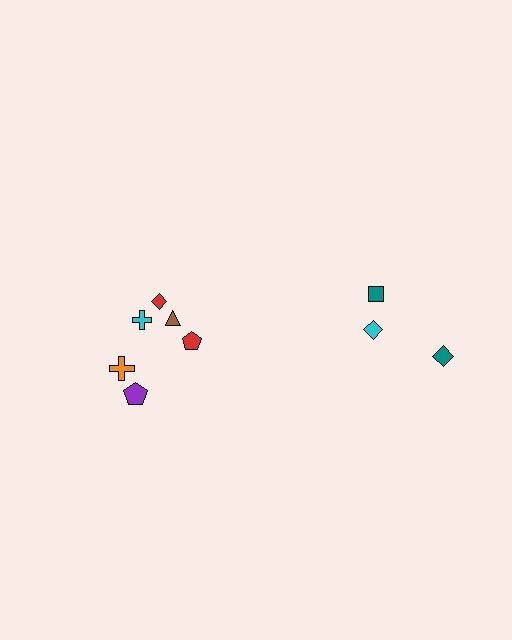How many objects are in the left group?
There are 6 objects.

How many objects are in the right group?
There are 3 objects.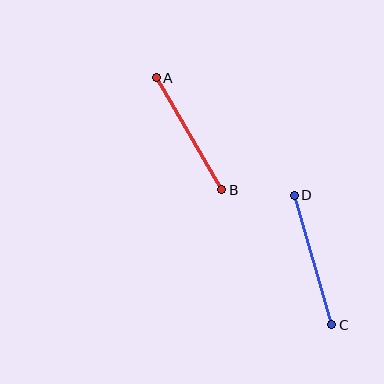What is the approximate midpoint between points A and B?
The midpoint is at approximately (189, 134) pixels.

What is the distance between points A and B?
The distance is approximately 130 pixels.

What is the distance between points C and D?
The distance is approximately 135 pixels.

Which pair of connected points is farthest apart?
Points C and D are farthest apart.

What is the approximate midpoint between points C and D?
The midpoint is at approximately (313, 260) pixels.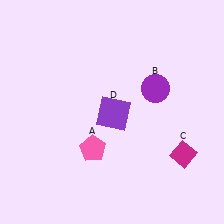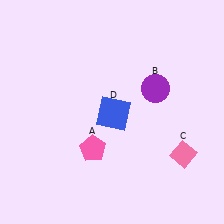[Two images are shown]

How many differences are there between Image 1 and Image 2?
There are 2 differences between the two images.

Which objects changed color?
C changed from magenta to pink. D changed from purple to blue.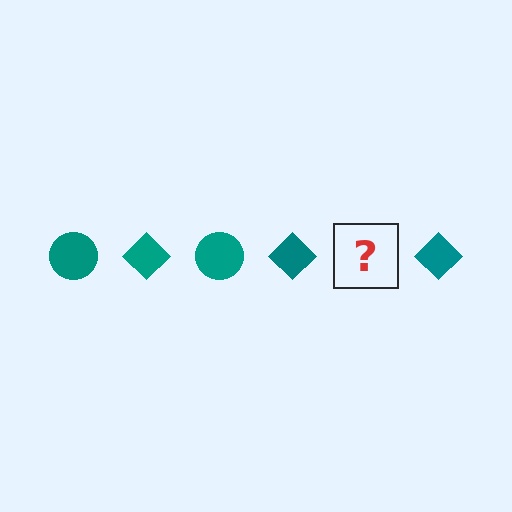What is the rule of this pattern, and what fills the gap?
The rule is that the pattern cycles through circle, diamond shapes in teal. The gap should be filled with a teal circle.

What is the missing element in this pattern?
The missing element is a teal circle.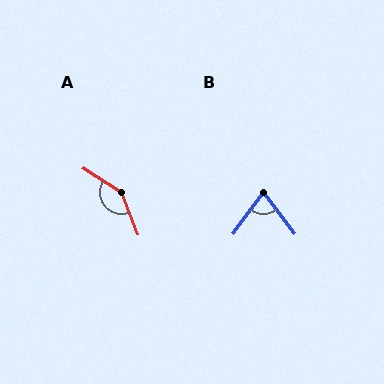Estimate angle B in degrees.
Approximately 74 degrees.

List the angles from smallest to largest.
B (74°), A (144°).